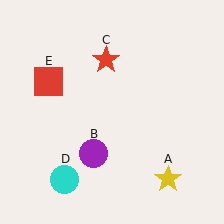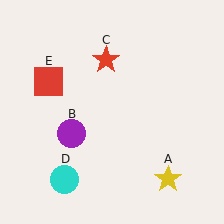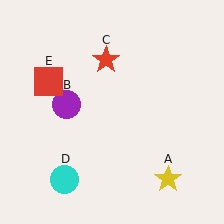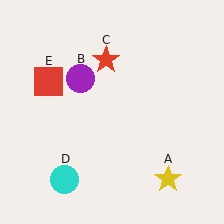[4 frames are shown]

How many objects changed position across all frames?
1 object changed position: purple circle (object B).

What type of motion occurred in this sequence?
The purple circle (object B) rotated clockwise around the center of the scene.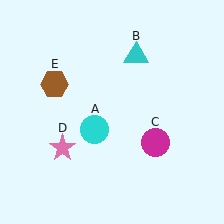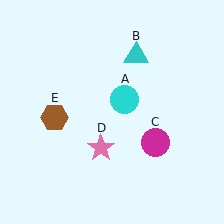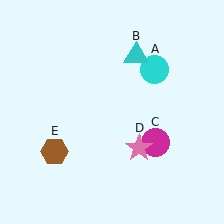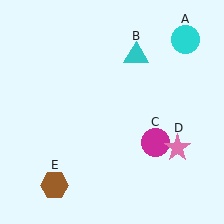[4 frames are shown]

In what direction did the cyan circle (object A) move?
The cyan circle (object A) moved up and to the right.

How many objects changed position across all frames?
3 objects changed position: cyan circle (object A), pink star (object D), brown hexagon (object E).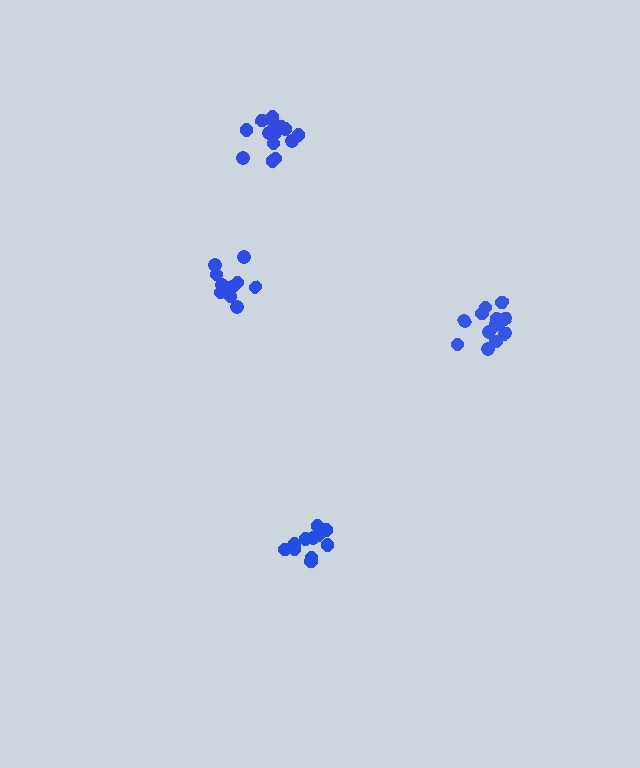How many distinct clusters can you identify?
There are 4 distinct clusters.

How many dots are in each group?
Group 1: 11 dots, Group 2: 11 dots, Group 3: 14 dots, Group 4: 14 dots (50 total).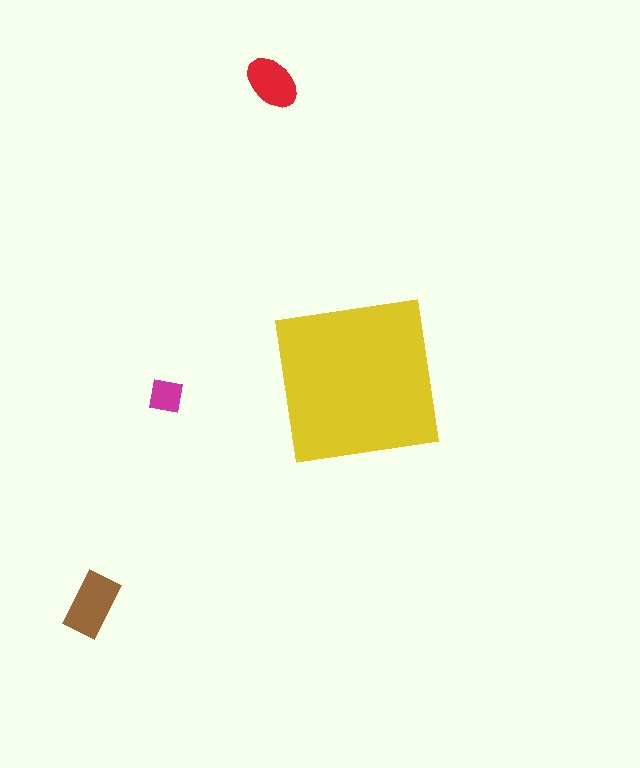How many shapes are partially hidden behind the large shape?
0 shapes are partially hidden.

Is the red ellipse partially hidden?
No, the red ellipse is fully visible.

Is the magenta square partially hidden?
No, the magenta square is fully visible.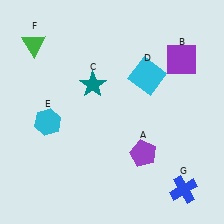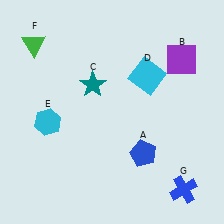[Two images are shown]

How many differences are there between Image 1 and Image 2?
There is 1 difference between the two images.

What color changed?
The pentagon (A) changed from purple in Image 1 to blue in Image 2.